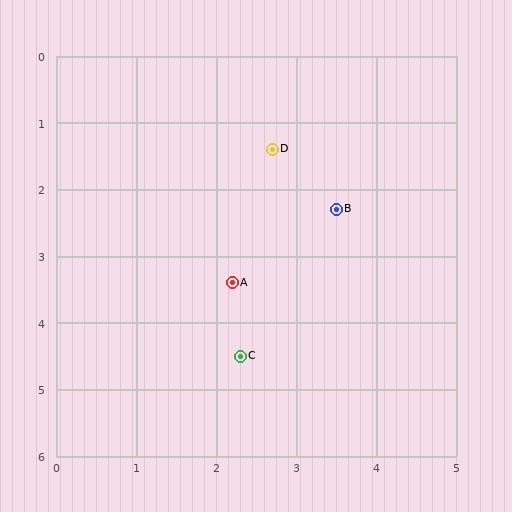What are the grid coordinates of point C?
Point C is at approximately (2.3, 4.5).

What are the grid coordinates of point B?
Point B is at approximately (3.5, 2.3).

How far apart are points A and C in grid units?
Points A and C are about 1.1 grid units apart.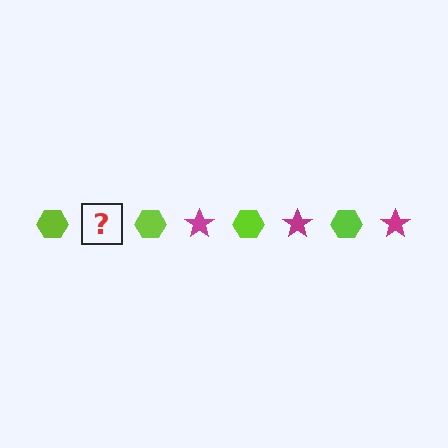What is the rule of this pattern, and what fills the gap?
The rule is that the pattern alternates between lime hexagon and magenta star. The gap should be filled with a magenta star.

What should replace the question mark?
The question mark should be replaced with a magenta star.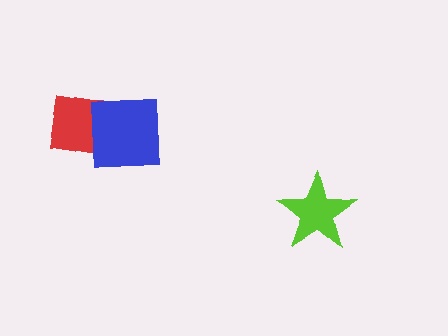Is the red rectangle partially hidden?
Yes, it is partially covered by another shape.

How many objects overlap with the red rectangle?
1 object overlaps with the red rectangle.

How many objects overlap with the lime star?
0 objects overlap with the lime star.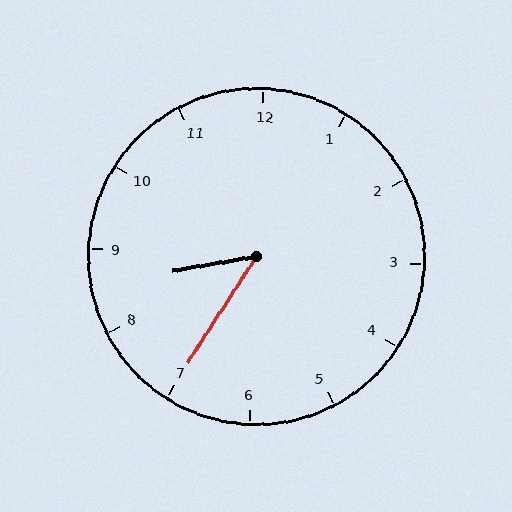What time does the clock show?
8:35.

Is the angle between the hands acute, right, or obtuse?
It is acute.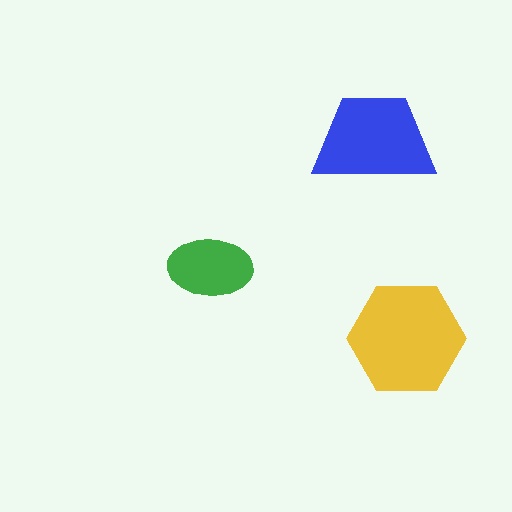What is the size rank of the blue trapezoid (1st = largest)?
2nd.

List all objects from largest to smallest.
The yellow hexagon, the blue trapezoid, the green ellipse.